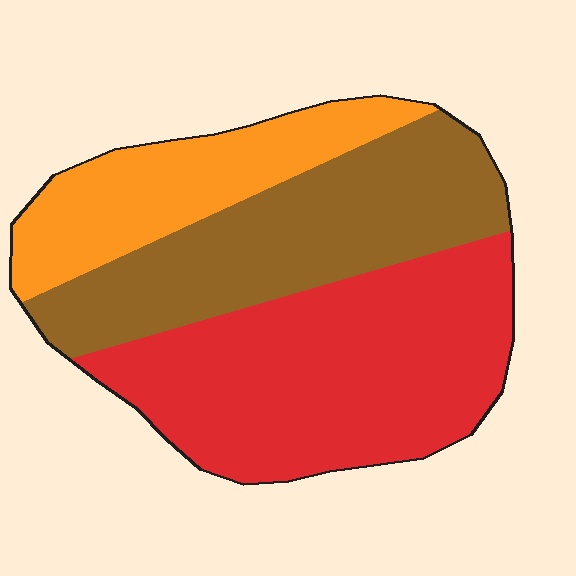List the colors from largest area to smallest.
From largest to smallest: red, brown, orange.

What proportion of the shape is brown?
Brown takes up about one third (1/3) of the shape.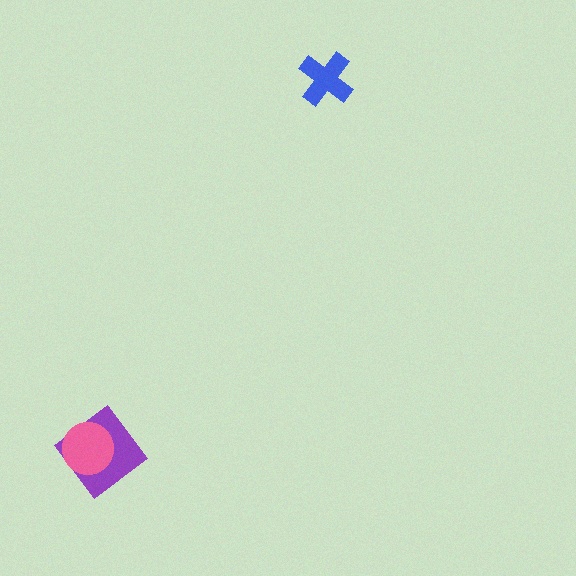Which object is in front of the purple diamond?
The pink circle is in front of the purple diamond.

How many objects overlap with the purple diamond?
1 object overlaps with the purple diamond.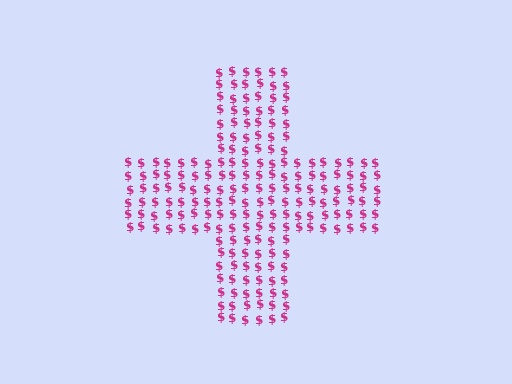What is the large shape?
The large shape is a cross.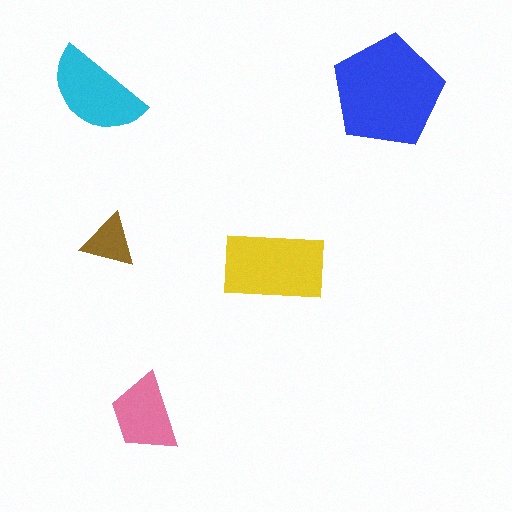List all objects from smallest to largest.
The brown triangle, the pink trapezoid, the cyan semicircle, the yellow rectangle, the blue pentagon.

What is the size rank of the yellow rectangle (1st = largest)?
2nd.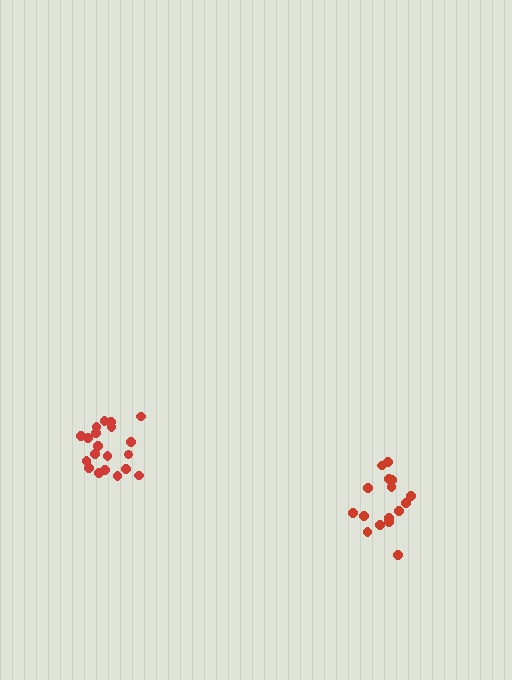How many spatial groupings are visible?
There are 2 spatial groupings.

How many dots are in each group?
Group 1: 20 dots, Group 2: 16 dots (36 total).